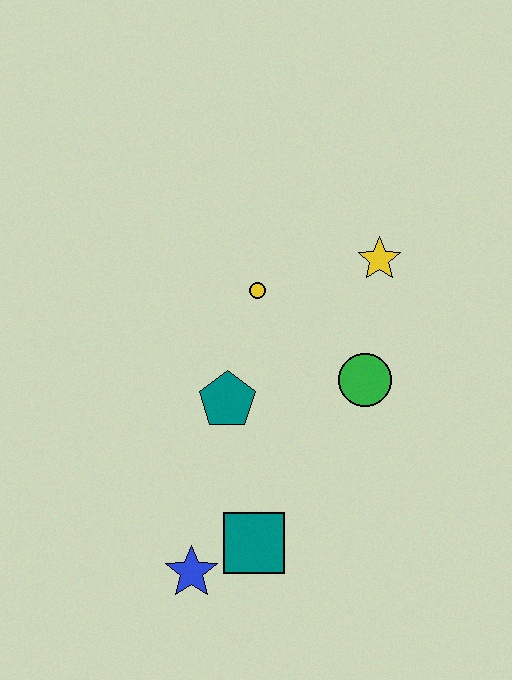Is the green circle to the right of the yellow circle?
Yes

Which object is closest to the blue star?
The teal square is closest to the blue star.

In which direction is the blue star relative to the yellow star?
The blue star is below the yellow star.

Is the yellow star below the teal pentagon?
No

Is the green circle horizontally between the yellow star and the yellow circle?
Yes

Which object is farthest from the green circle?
The blue star is farthest from the green circle.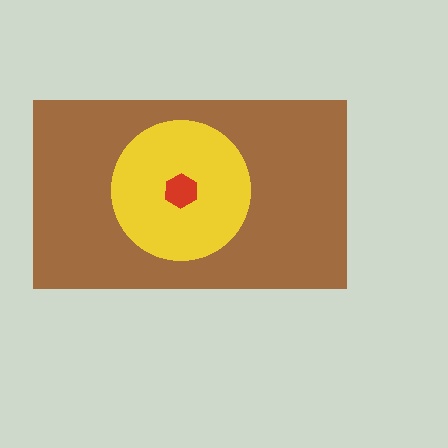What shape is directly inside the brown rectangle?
The yellow circle.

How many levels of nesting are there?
3.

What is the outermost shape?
The brown rectangle.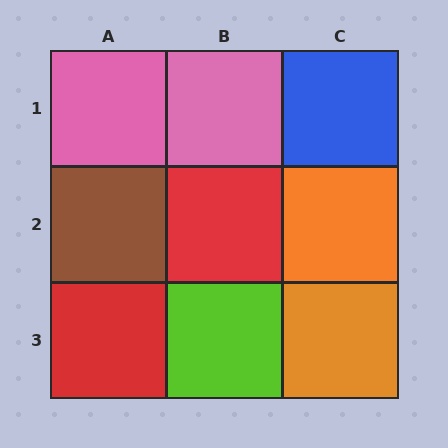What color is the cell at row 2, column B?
Red.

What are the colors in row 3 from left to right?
Red, lime, orange.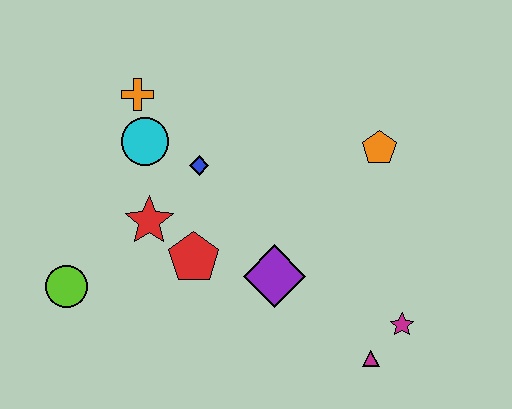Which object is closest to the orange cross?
The cyan circle is closest to the orange cross.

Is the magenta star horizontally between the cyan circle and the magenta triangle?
No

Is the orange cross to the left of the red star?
Yes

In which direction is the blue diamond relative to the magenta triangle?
The blue diamond is above the magenta triangle.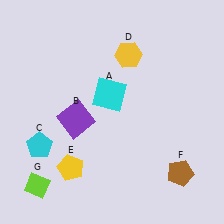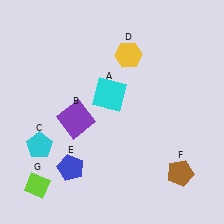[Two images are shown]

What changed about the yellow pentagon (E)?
In Image 1, E is yellow. In Image 2, it changed to blue.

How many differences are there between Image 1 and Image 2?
There is 1 difference between the two images.